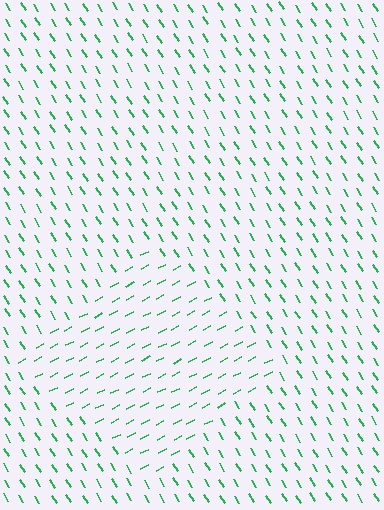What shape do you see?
I see a diamond.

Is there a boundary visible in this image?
Yes, there is a texture boundary formed by a change in line orientation.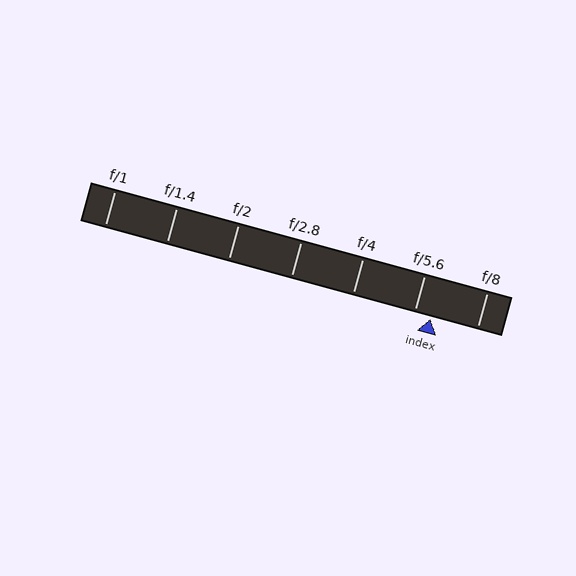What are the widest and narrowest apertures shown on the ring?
The widest aperture shown is f/1 and the narrowest is f/8.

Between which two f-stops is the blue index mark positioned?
The index mark is between f/5.6 and f/8.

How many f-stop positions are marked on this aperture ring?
There are 7 f-stop positions marked.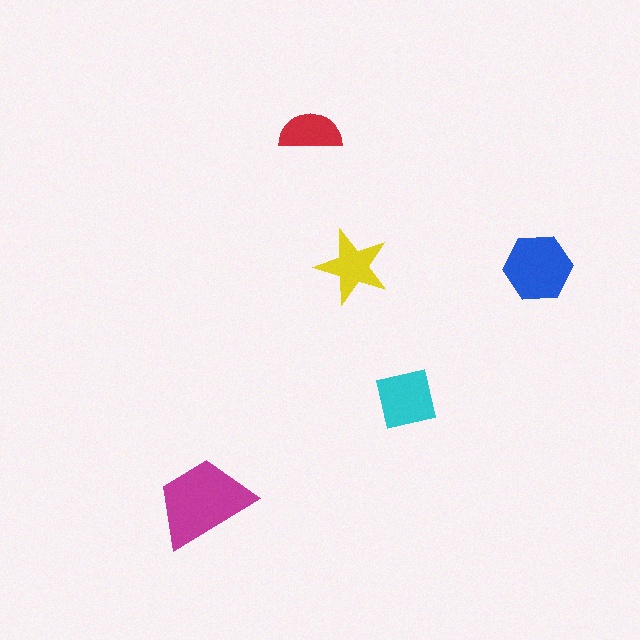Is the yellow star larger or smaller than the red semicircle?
Larger.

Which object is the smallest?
The red semicircle.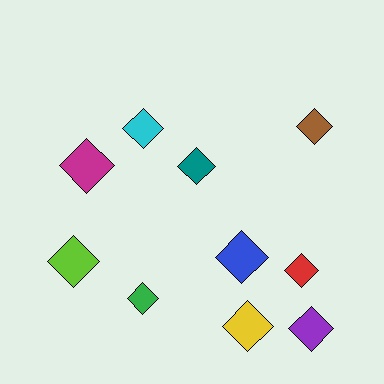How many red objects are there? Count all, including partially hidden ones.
There is 1 red object.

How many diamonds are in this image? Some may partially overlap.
There are 10 diamonds.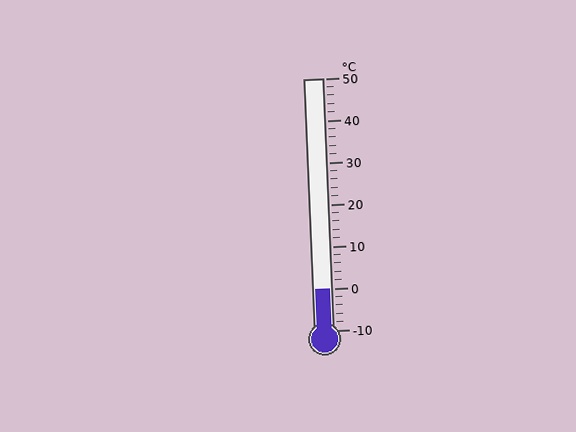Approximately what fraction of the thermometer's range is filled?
The thermometer is filled to approximately 15% of its range.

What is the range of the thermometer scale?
The thermometer scale ranges from -10°C to 50°C.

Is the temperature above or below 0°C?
The temperature is at 0°C.